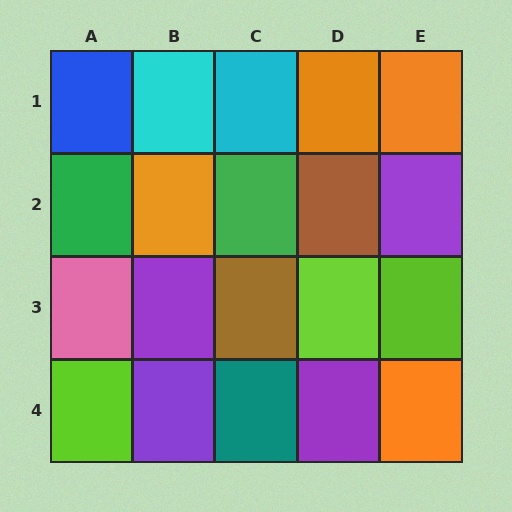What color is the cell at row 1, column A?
Blue.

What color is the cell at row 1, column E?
Orange.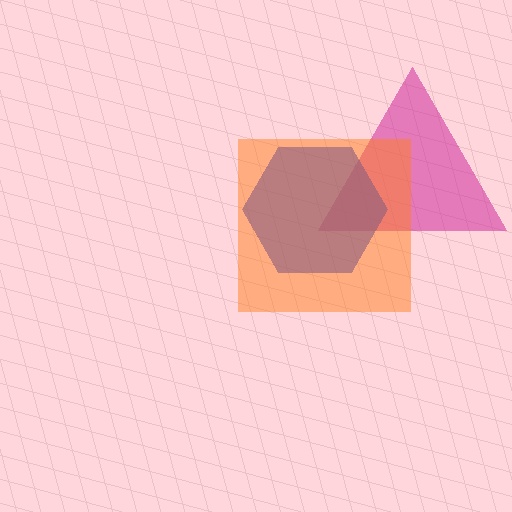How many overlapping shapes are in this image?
There are 3 overlapping shapes in the image.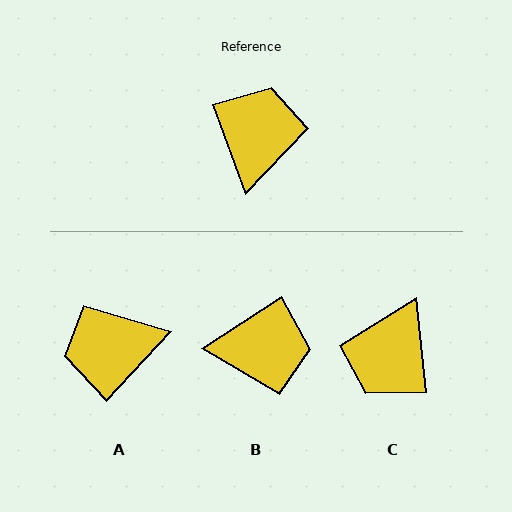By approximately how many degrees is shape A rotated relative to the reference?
Approximately 117 degrees counter-clockwise.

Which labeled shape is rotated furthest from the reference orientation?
C, about 166 degrees away.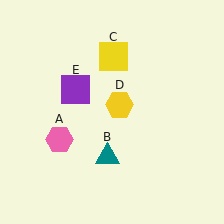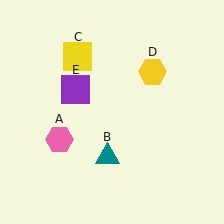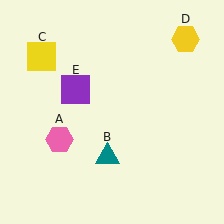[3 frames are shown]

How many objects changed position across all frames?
2 objects changed position: yellow square (object C), yellow hexagon (object D).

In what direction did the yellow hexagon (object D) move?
The yellow hexagon (object D) moved up and to the right.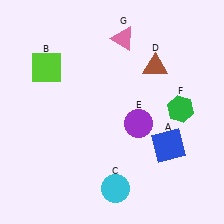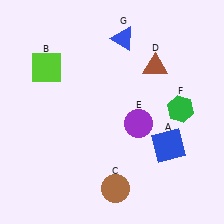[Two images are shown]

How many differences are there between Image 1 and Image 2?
There are 2 differences between the two images.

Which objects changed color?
C changed from cyan to brown. G changed from pink to blue.